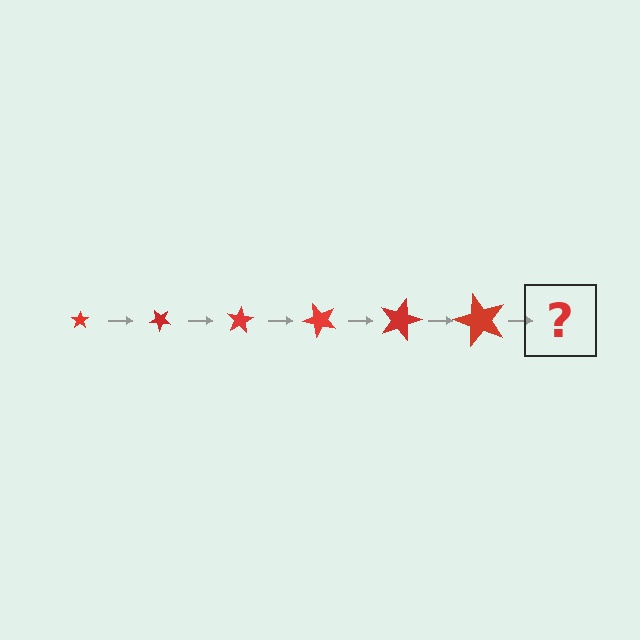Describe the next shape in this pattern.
It should be a star, larger than the previous one and rotated 240 degrees from the start.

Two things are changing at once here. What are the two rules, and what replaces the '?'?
The two rules are that the star grows larger each step and it rotates 40 degrees each step. The '?' should be a star, larger than the previous one and rotated 240 degrees from the start.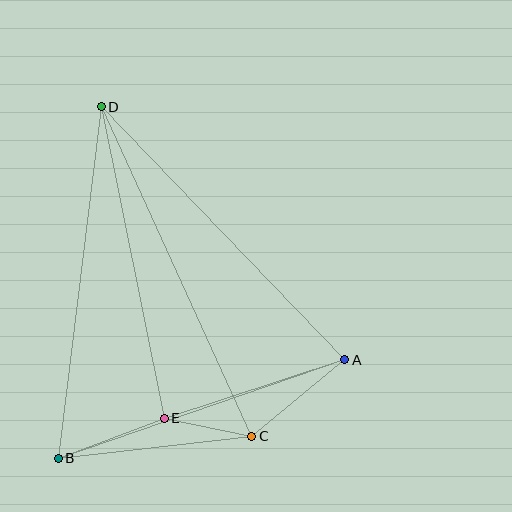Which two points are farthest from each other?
Points C and D are farthest from each other.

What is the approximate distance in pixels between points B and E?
The distance between B and E is approximately 114 pixels.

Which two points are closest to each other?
Points C and E are closest to each other.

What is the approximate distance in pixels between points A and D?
The distance between A and D is approximately 351 pixels.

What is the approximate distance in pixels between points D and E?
The distance between D and E is approximately 318 pixels.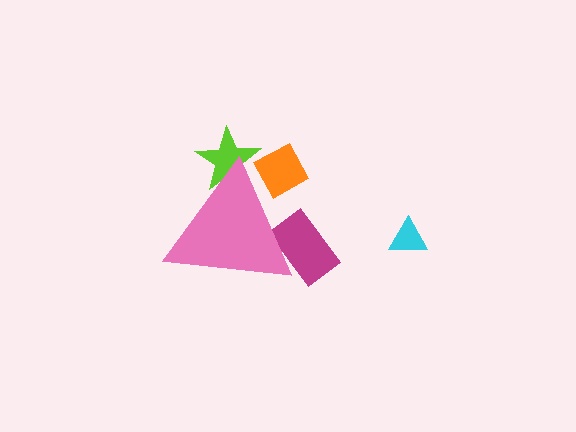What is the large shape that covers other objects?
A pink triangle.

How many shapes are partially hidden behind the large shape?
3 shapes are partially hidden.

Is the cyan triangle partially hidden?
No, the cyan triangle is fully visible.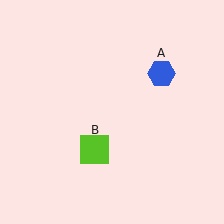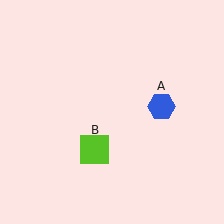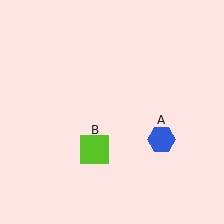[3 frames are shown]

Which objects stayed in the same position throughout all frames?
Lime square (object B) remained stationary.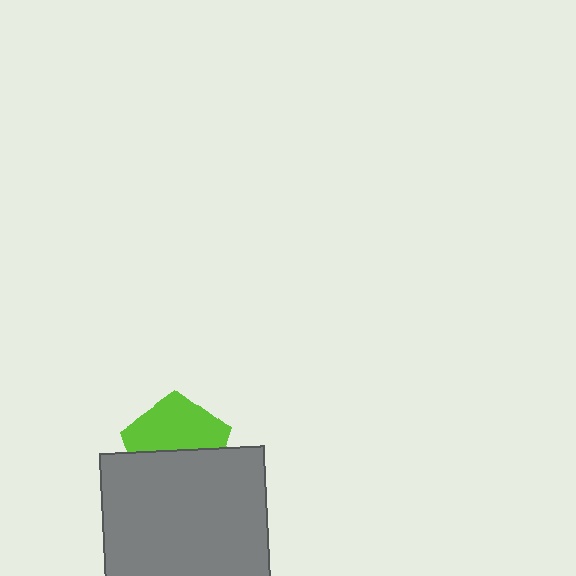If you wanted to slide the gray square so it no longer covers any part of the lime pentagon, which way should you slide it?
Slide it down — that is the most direct way to separate the two shapes.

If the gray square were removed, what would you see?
You would see the complete lime pentagon.